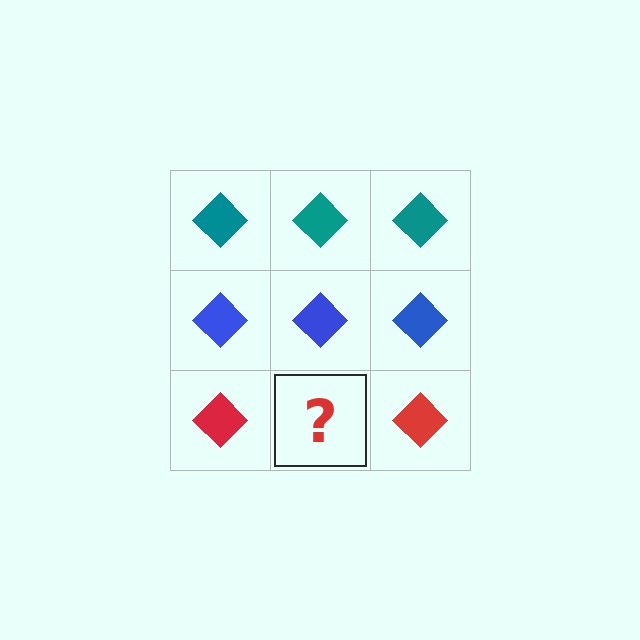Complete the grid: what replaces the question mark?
The question mark should be replaced with a red diamond.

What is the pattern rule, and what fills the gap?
The rule is that each row has a consistent color. The gap should be filled with a red diamond.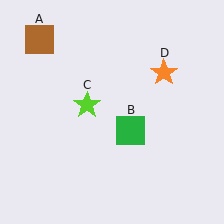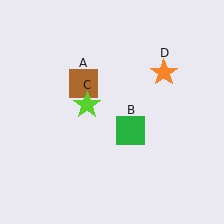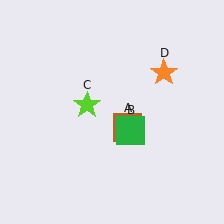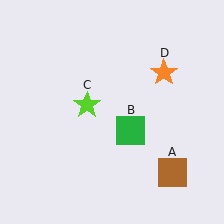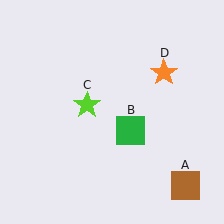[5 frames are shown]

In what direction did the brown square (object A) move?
The brown square (object A) moved down and to the right.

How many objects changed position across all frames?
1 object changed position: brown square (object A).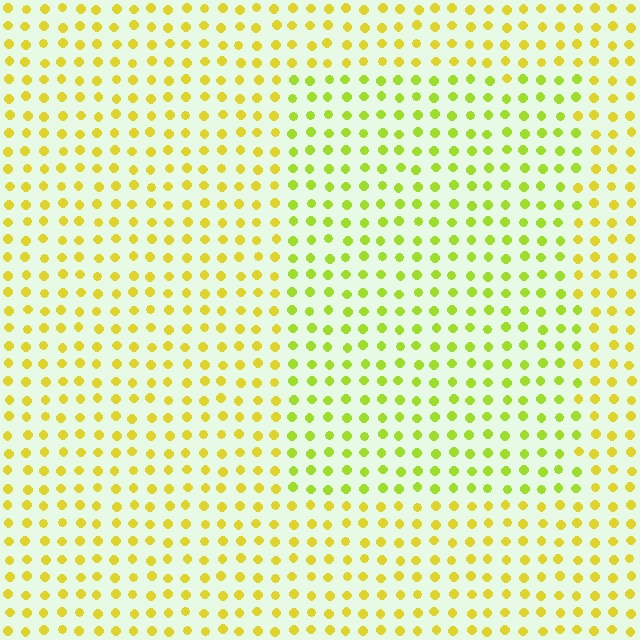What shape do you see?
I see a rectangle.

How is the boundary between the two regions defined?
The boundary is defined purely by a slight shift in hue (about 25 degrees). Spacing, size, and orientation are identical on both sides.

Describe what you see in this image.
The image is filled with small yellow elements in a uniform arrangement. A rectangle-shaped region is visible where the elements are tinted to a slightly different hue, forming a subtle color boundary.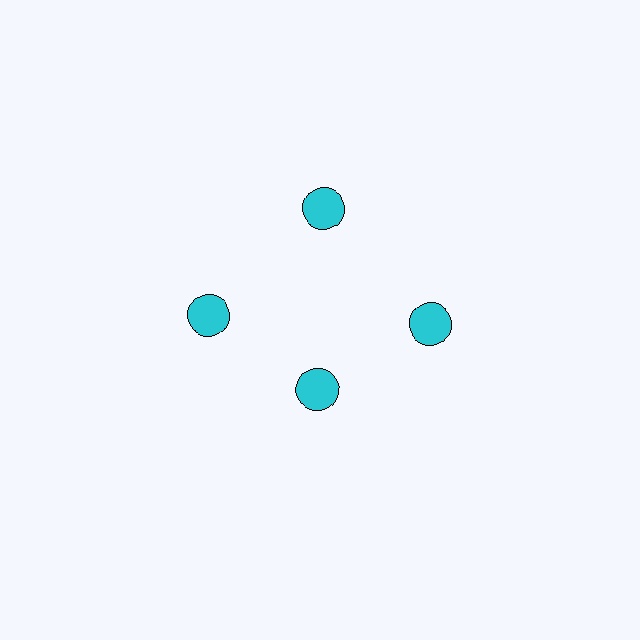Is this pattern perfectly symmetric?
No. The 4 cyan circles are arranged in a ring, but one element near the 6 o'clock position is pulled inward toward the center, breaking the 4-fold rotational symmetry.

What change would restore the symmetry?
The symmetry would be restored by moving it outward, back onto the ring so that all 4 circles sit at equal angles and equal distance from the center.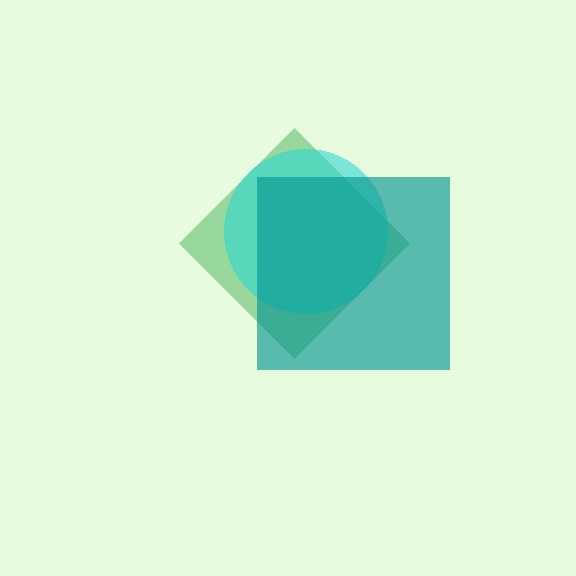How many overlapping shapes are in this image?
There are 3 overlapping shapes in the image.